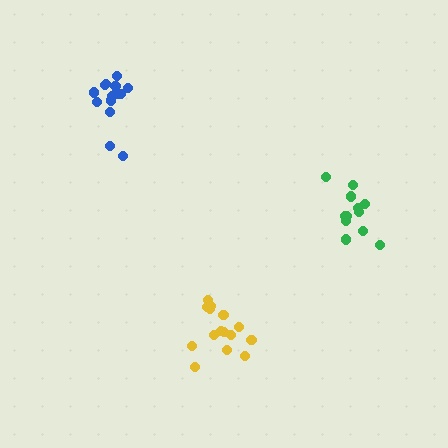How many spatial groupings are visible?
There are 3 spatial groupings.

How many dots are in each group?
Group 1: 16 dots, Group 2: 12 dots, Group 3: 15 dots (43 total).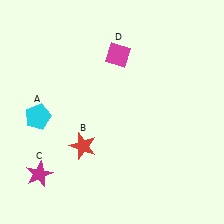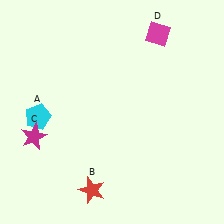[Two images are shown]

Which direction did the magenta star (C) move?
The magenta star (C) moved up.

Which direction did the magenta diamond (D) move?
The magenta diamond (D) moved right.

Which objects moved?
The objects that moved are: the red star (B), the magenta star (C), the magenta diamond (D).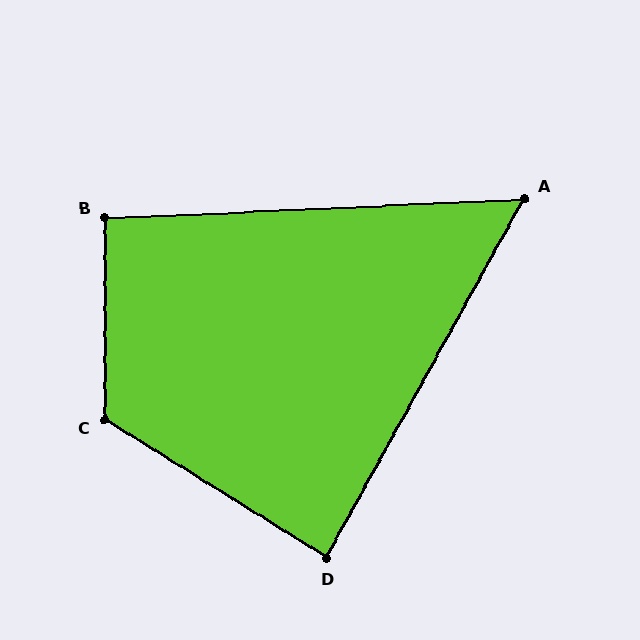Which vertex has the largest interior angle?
C, at approximately 122 degrees.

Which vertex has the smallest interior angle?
A, at approximately 58 degrees.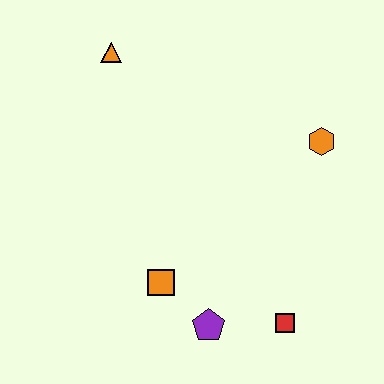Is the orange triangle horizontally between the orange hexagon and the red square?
No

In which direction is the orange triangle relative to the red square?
The orange triangle is above the red square.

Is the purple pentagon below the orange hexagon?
Yes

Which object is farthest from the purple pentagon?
The orange triangle is farthest from the purple pentagon.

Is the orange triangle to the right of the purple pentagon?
No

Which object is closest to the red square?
The purple pentagon is closest to the red square.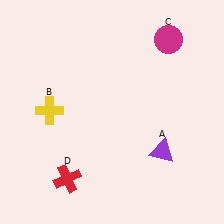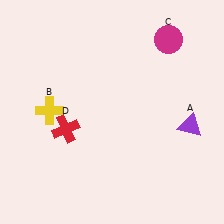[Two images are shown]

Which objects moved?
The objects that moved are: the purple triangle (A), the red cross (D).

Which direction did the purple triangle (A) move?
The purple triangle (A) moved right.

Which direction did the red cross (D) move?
The red cross (D) moved up.